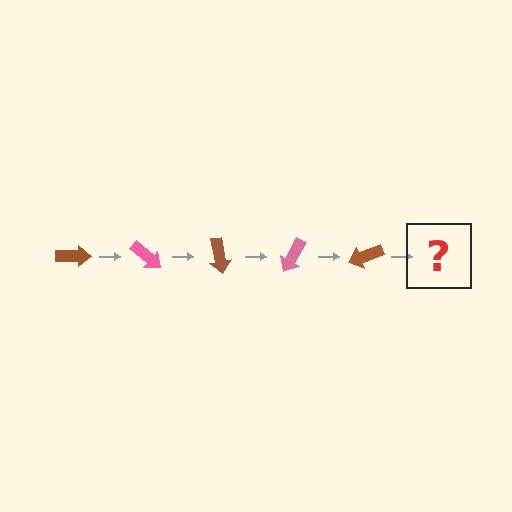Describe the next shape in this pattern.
It should be a pink arrow, rotated 200 degrees from the start.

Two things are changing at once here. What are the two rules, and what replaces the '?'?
The two rules are that it rotates 40 degrees each step and the color cycles through brown and pink. The '?' should be a pink arrow, rotated 200 degrees from the start.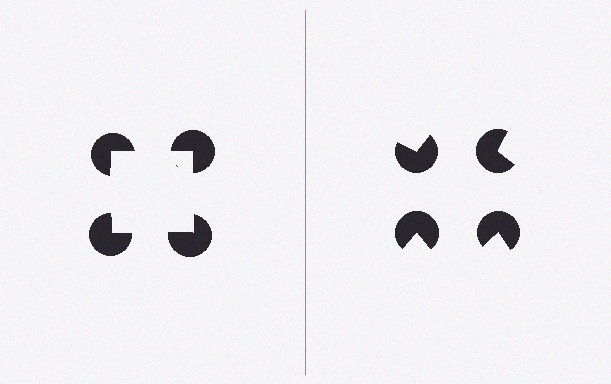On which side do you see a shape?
An illusory square appears on the left side. On the right side the wedge cuts are rotated, so no coherent shape forms.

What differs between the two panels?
The pac-man discs are positioned identically on both sides; only the wedge orientations differ. On the left they align to a square; on the right they are misaligned.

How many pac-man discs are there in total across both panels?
8 — 4 on each side.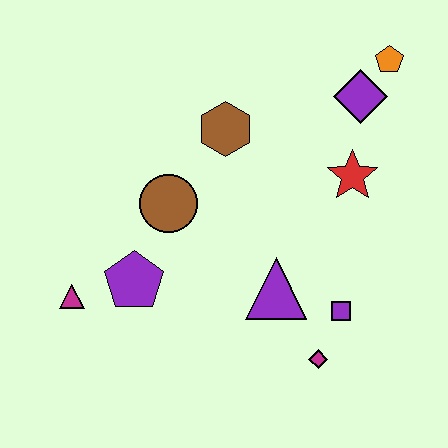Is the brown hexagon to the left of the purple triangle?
Yes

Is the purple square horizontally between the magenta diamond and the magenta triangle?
No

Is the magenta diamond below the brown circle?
Yes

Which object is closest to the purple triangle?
The purple square is closest to the purple triangle.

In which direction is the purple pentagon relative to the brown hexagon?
The purple pentagon is below the brown hexagon.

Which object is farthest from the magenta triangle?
The orange pentagon is farthest from the magenta triangle.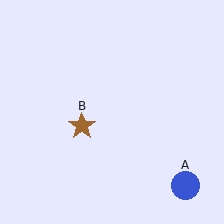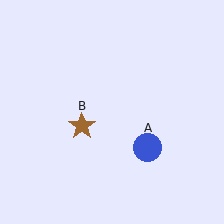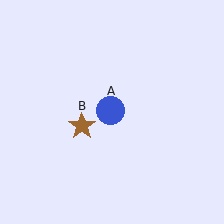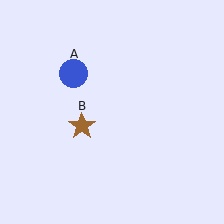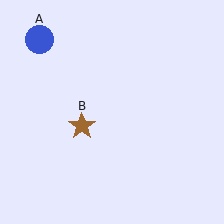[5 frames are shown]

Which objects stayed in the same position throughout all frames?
Brown star (object B) remained stationary.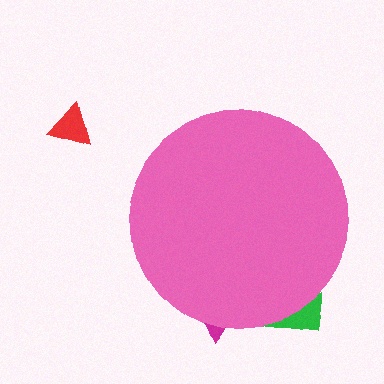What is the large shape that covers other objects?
A pink circle.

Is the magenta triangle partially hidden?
Yes, the magenta triangle is partially hidden behind the pink circle.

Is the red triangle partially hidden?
No, the red triangle is fully visible.